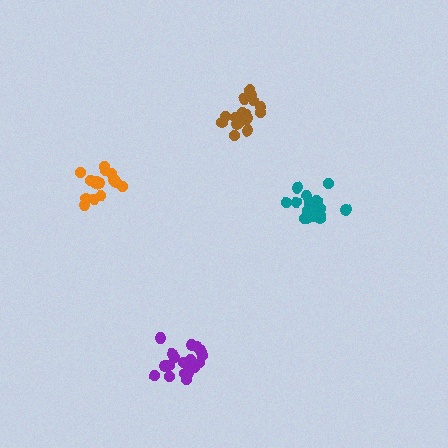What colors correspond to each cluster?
The clusters are colored: brown, teal, orange, purple.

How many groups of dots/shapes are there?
There are 4 groups.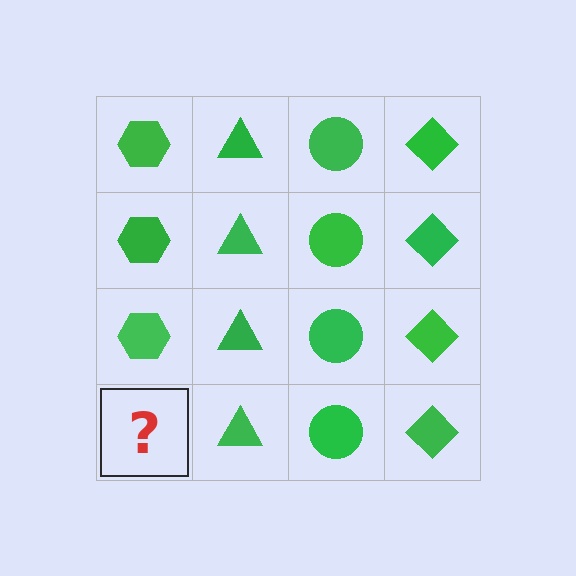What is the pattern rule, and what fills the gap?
The rule is that each column has a consistent shape. The gap should be filled with a green hexagon.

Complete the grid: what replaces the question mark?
The question mark should be replaced with a green hexagon.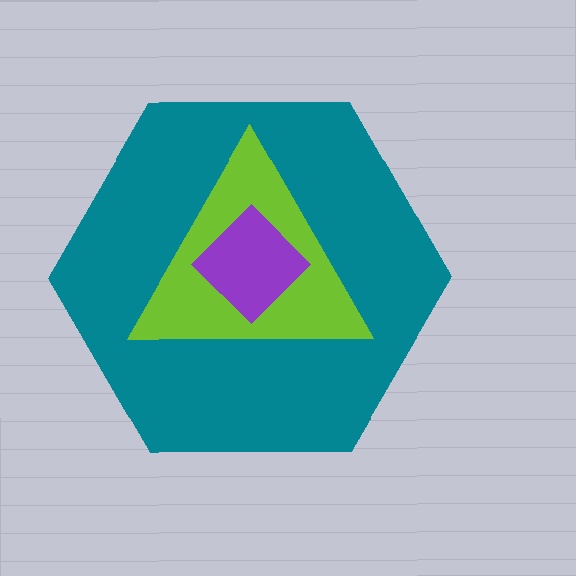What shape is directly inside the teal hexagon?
The lime triangle.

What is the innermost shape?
The purple diamond.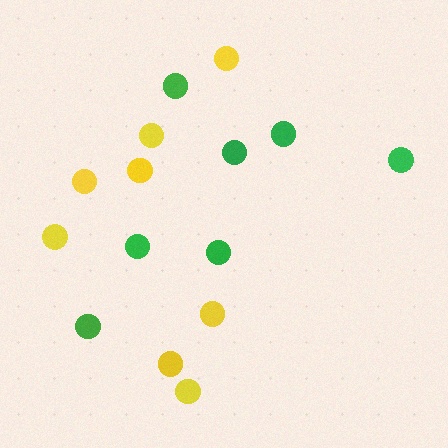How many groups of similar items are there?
There are 2 groups: one group of yellow circles (8) and one group of green circles (7).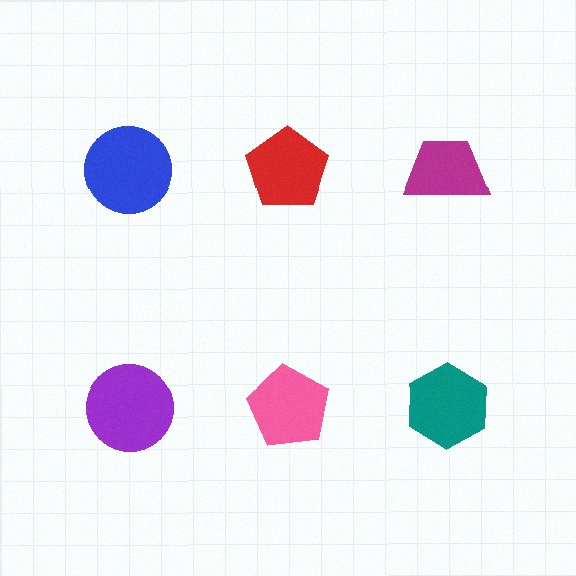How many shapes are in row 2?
3 shapes.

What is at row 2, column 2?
A pink pentagon.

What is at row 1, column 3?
A magenta trapezoid.